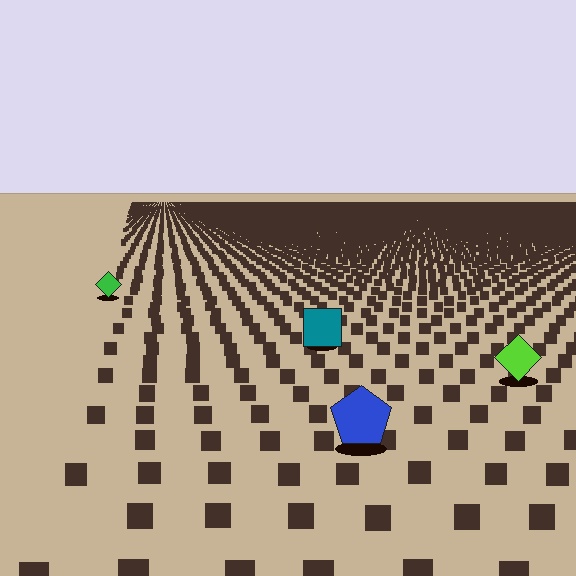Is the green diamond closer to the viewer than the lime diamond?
No. The lime diamond is closer — you can tell from the texture gradient: the ground texture is coarser near it.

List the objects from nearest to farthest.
From nearest to farthest: the blue pentagon, the lime diamond, the teal square, the green diamond.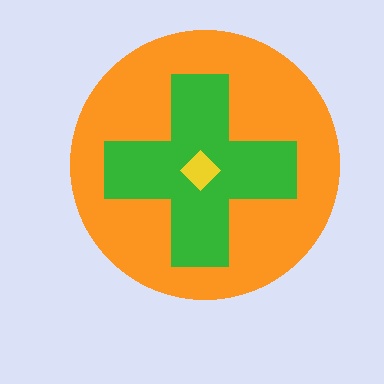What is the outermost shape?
The orange circle.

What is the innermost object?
The yellow diamond.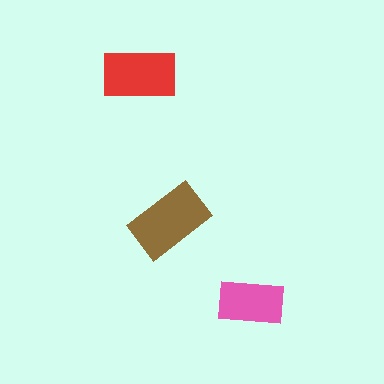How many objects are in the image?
There are 3 objects in the image.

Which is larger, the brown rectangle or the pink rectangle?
The brown one.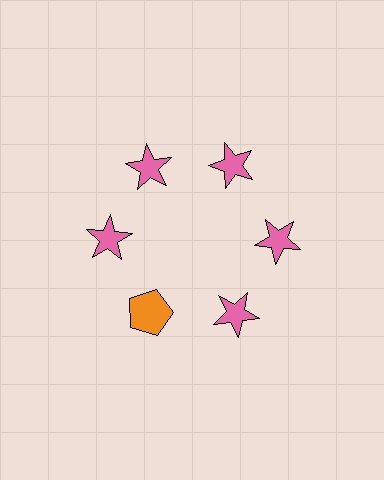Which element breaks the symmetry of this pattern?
The orange pentagon at roughly the 7 o'clock position breaks the symmetry. All other shapes are pink stars.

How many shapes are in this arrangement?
There are 6 shapes arranged in a ring pattern.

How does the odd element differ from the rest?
It differs in both color (orange instead of pink) and shape (pentagon instead of star).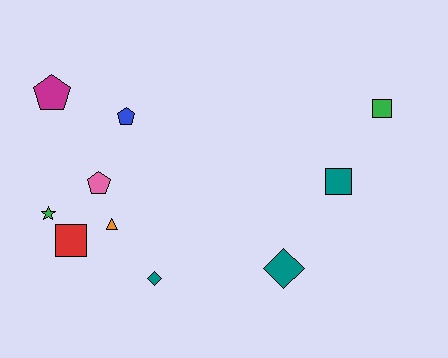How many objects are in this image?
There are 10 objects.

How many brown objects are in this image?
There are no brown objects.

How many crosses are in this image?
There are no crosses.